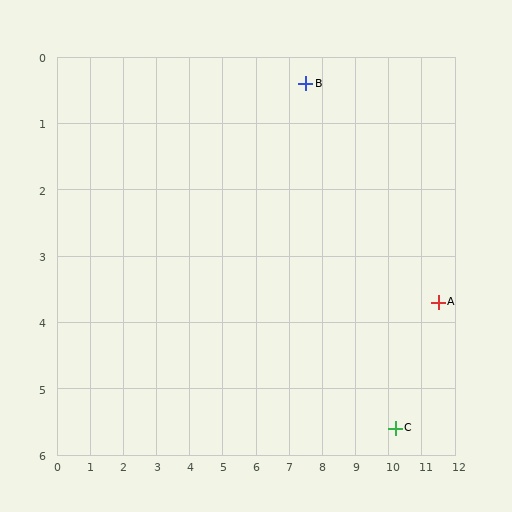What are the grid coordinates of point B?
Point B is at approximately (7.5, 0.4).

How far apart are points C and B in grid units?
Points C and B are about 5.9 grid units apart.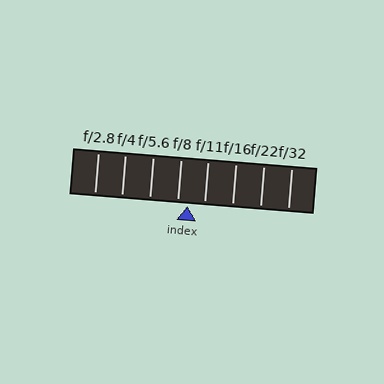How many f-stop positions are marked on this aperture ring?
There are 8 f-stop positions marked.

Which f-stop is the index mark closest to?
The index mark is closest to f/8.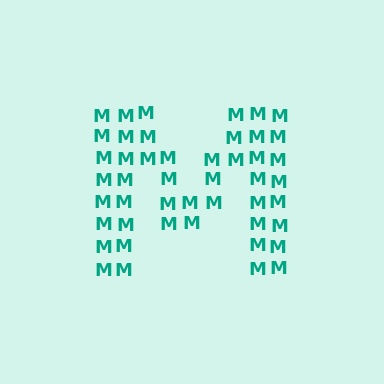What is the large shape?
The large shape is the letter M.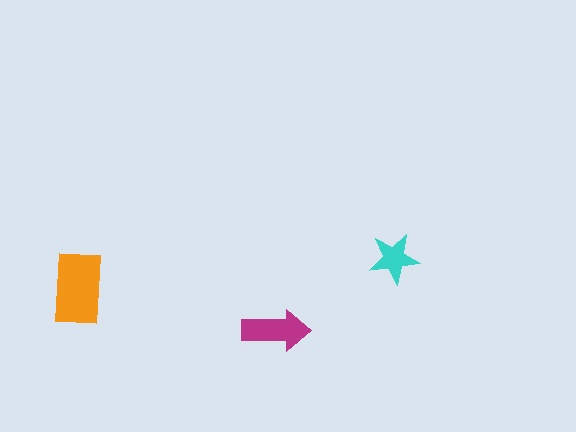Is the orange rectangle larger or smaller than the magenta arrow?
Larger.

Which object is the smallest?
The cyan star.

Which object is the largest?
The orange rectangle.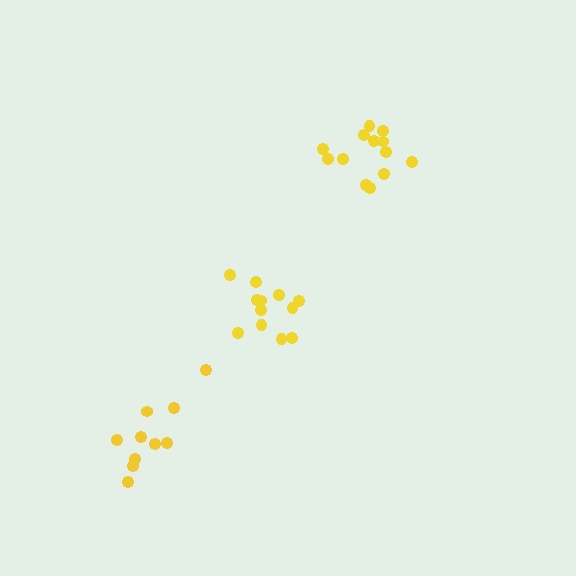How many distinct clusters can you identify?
There are 3 distinct clusters.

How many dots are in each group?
Group 1: 10 dots, Group 2: 13 dots, Group 3: 12 dots (35 total).